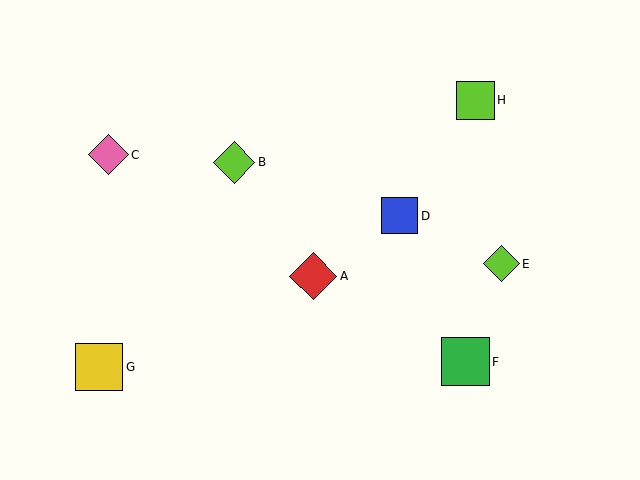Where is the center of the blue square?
The center of the blue square is at (399, 216).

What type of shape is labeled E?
Shape E is a lime diamond.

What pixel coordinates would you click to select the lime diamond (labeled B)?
Click at (234, 162) to select the lime diamond B.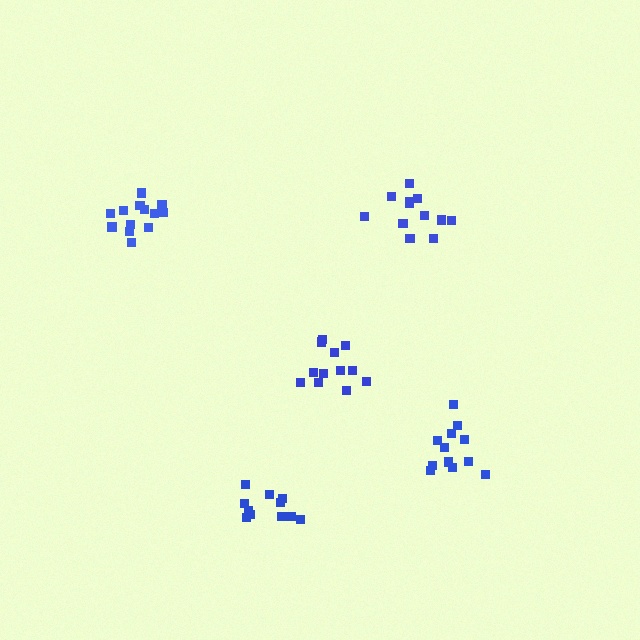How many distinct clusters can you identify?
There are 5 distinct clusters.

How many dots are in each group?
Group 1: 12 dots, Group 2: 12 dots, Group 3: 12 dots, Group 4: 13 dots, Group 5: 11 dots (60 total).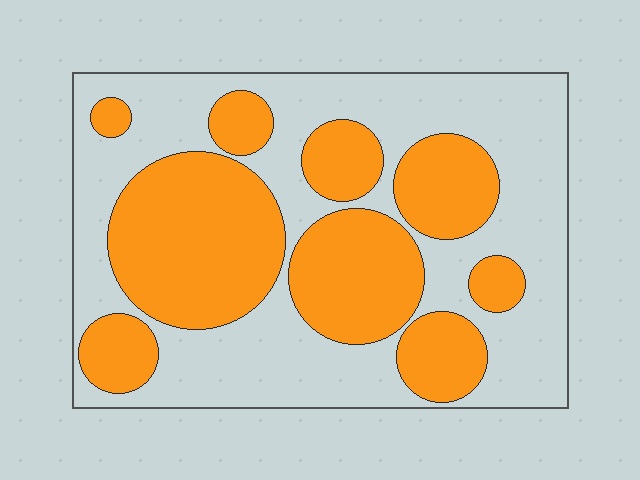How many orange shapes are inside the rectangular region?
9.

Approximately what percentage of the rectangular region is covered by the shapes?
Approximately 45%.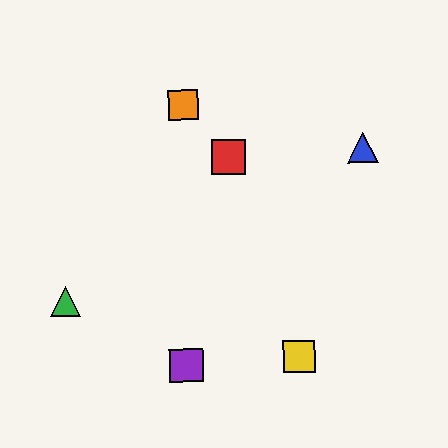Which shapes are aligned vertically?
The purple square, the orange square are aligned vertically.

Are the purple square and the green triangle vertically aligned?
No, the purple square is at x≈186 and the green triangle is at x≈65.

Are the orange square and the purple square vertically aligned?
Yes, both are at x≈183.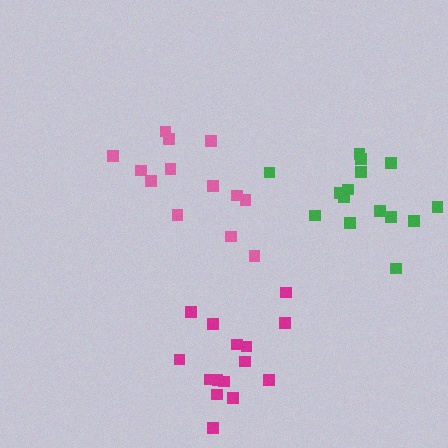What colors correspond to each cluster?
The clusters are colored: pink, magenta, green.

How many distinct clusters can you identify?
There are 3 distinct clusters.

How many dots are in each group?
Group 1: 13 dots, Group 2: 15 dots, Group 3: 16 dots (44 total).